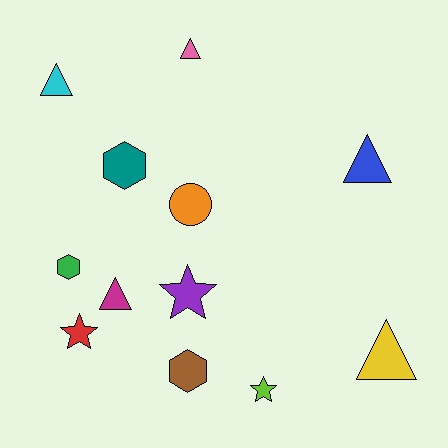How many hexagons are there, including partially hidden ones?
There are 3 hexagons.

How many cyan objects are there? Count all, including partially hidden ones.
There is 1 cyan object.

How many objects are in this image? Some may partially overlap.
There are 12 objects.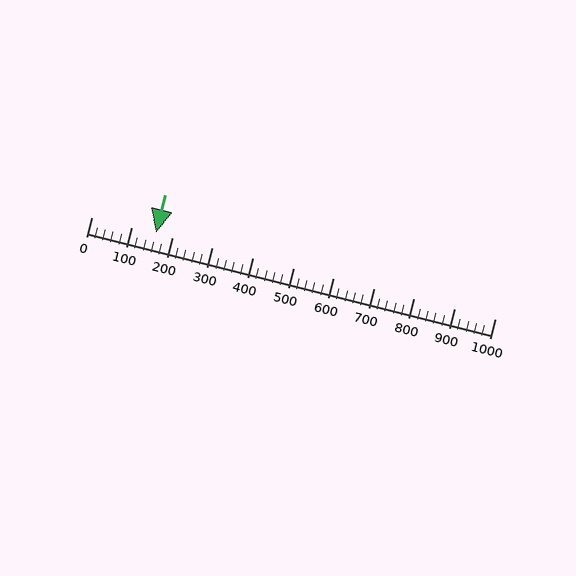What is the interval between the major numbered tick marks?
The major tick marks are spaced 100 units apart.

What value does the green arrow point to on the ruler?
The green arrow points to approximately 160.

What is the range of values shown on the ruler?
The ruler shows values from 0 to 1000.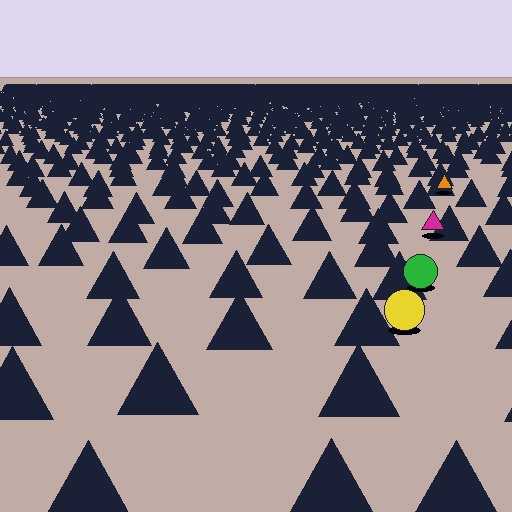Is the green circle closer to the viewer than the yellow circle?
No. The yellow circle is closer — you can tell from the texture gradient: the ground texture is coarser near it.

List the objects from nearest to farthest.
From nearest to farthest: the yellow circle, the green circle, the magenta triangle, the orange triangle.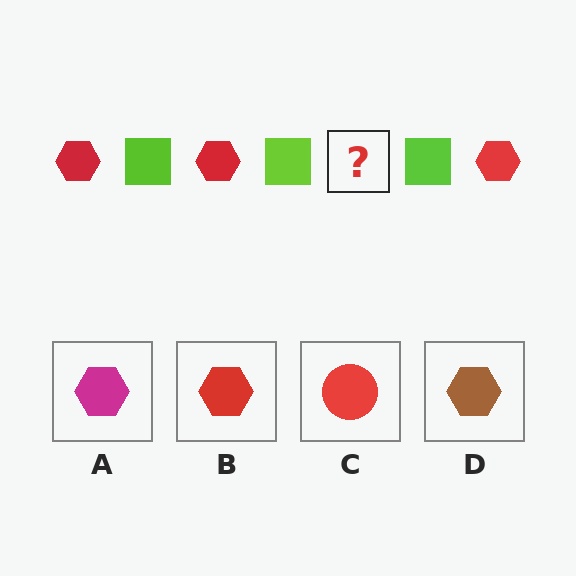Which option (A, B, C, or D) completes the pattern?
B.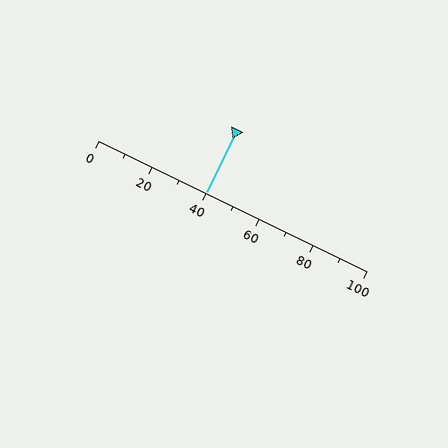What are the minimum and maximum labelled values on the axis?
The axis runs from 0 to 100.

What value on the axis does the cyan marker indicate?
The marker indicates approximately 40.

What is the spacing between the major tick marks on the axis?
The major ticks are spaced 20 apart.